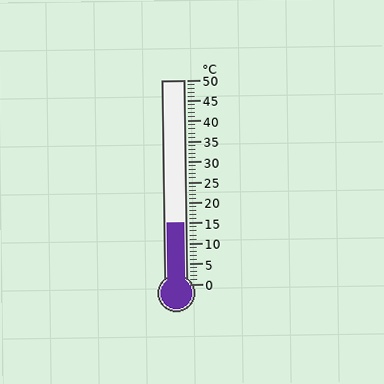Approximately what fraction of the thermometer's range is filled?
The thermometer is filled to approximately 30% of its range.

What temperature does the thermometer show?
The thermometer shows approximately 15°C.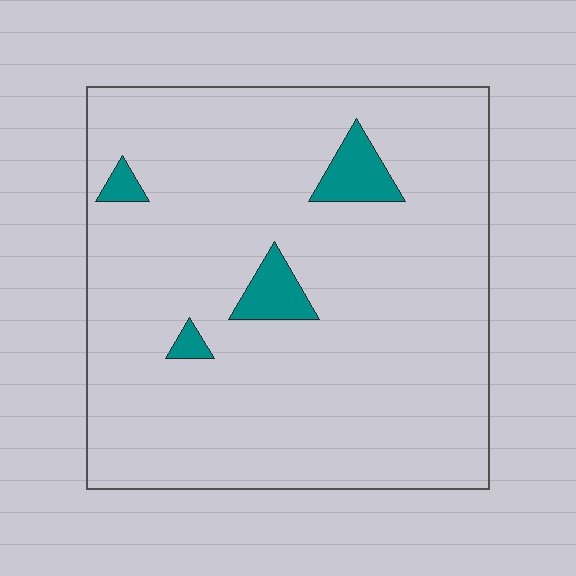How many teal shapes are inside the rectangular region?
4.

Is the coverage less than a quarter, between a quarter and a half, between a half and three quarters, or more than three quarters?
Less than a quarter.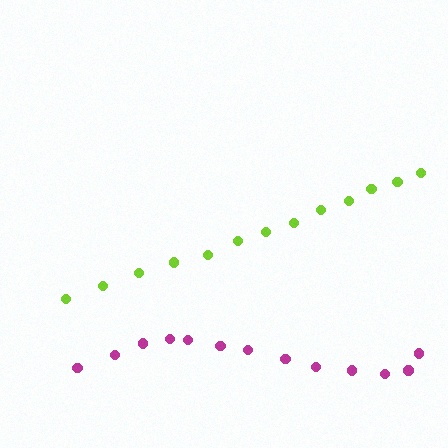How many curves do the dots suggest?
There are 2 distinct paths.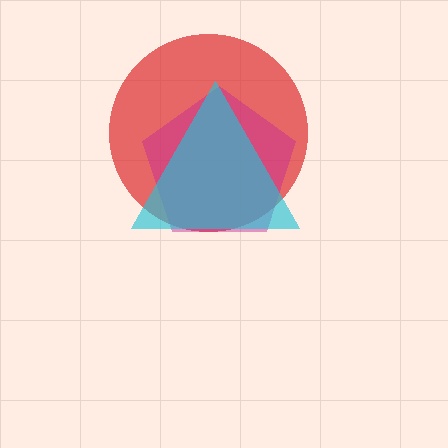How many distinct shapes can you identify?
There are 3 distinct shapes: a red circle, a magenta pentagon, a cyan triangle.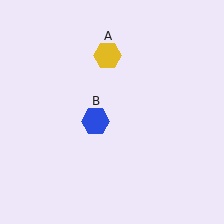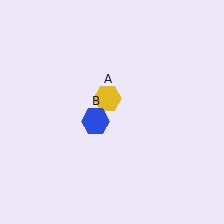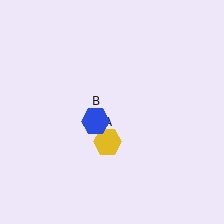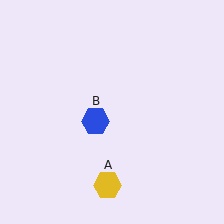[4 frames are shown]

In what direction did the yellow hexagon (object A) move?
The yellow hexagon (object A) moved down.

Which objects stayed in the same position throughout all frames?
Blue hexagon (object B) remained stationary.